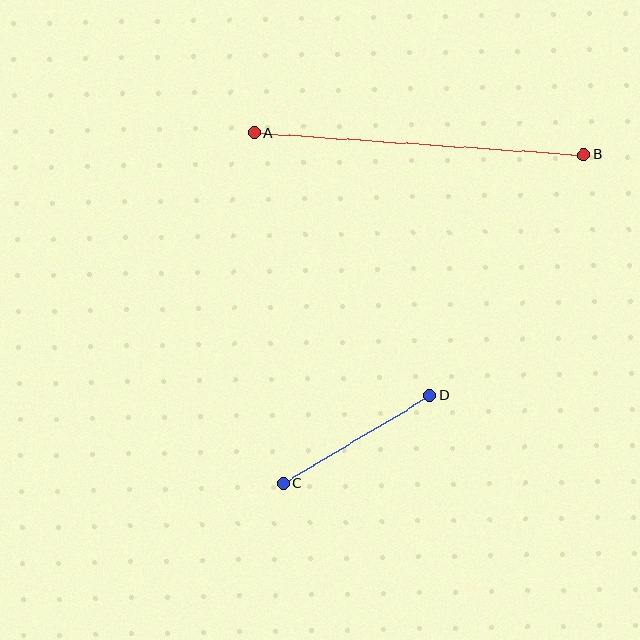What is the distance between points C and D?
The distance is approximately 172 pixels.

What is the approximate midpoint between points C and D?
The midpoint is at approximately (357, 439) pixels.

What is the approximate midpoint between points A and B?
The midpoint is at approximately (419, 144) pixels.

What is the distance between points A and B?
The distance is approximately 331 pixels.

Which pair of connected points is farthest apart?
Points A and B are farthest apart.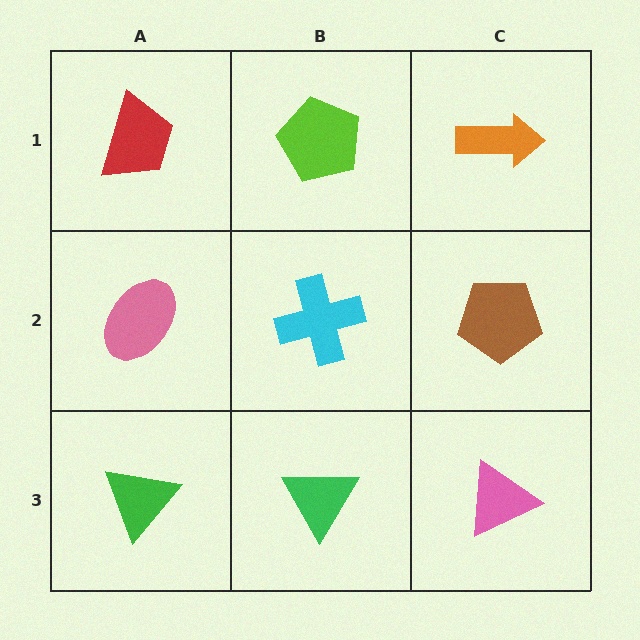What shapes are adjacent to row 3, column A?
A pink ellipse (row 2, column A), a green triangle (row 3, column B).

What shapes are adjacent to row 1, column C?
A brown pentagon (row 2, column C), a lime pentagon (row 1, column B).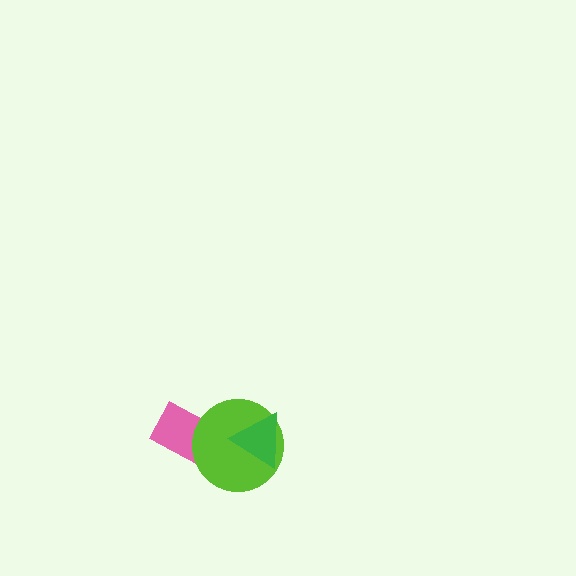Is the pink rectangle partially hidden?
Yes, it is partially covered by another shape.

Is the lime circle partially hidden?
Yes, it is partially covered by another shape.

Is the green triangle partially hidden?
No, no other shape covers it.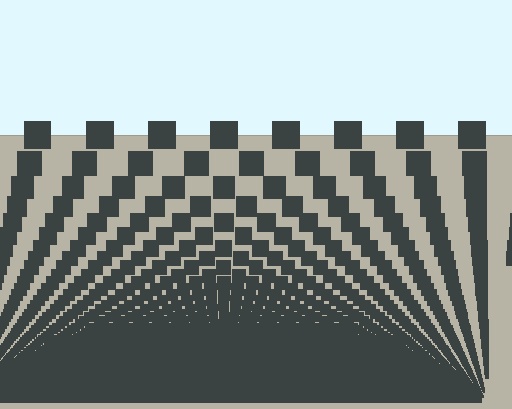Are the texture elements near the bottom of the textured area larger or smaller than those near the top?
Smaller. The gradient is inverted — elements near the bottom are smaller and denser.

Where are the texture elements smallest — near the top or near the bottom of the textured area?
Near the bottom.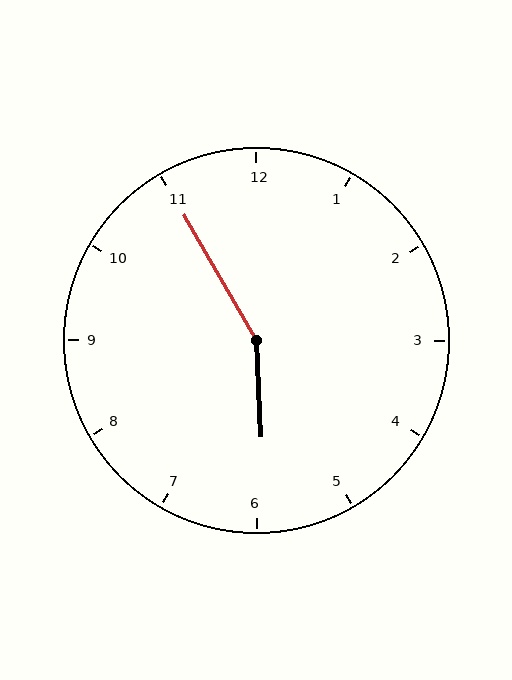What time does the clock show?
5:55.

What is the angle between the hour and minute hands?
Approximately 152 degrees.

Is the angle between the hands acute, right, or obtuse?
It is obtuse.